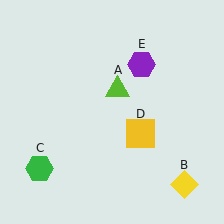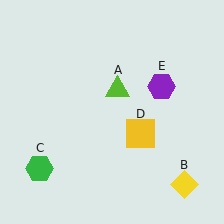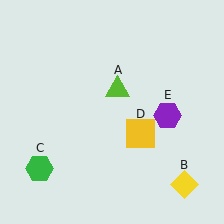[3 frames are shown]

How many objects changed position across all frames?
1 object changed position: purple hexagon (object E).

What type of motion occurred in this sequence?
The purple hexagon (object E) rotated clockwise around the center of the scene.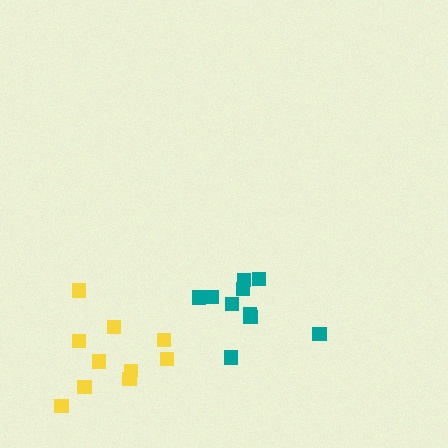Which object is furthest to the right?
The teal cluster is rightmost.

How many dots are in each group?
Group 1: 10 dots, Group 2: 10 dots (20 total).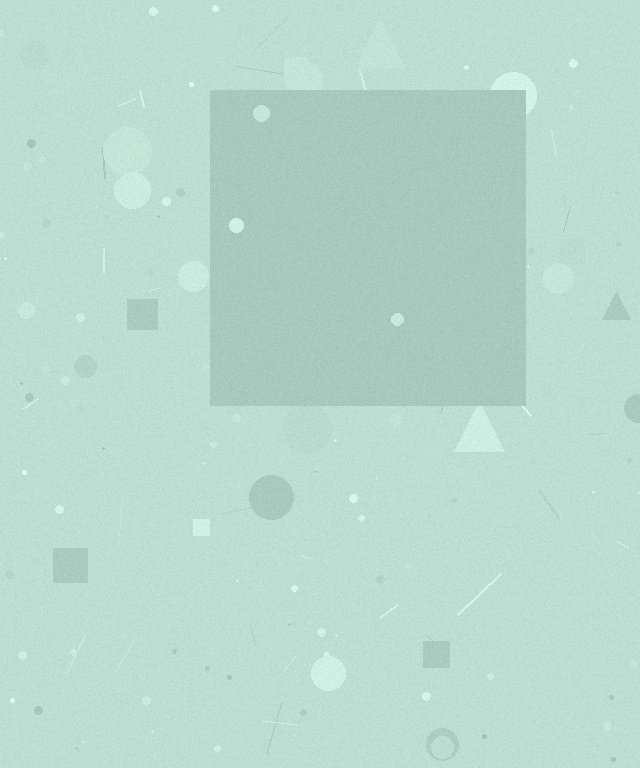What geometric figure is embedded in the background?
A square is embedded in the background.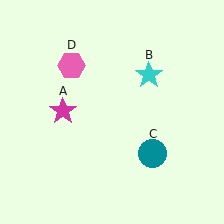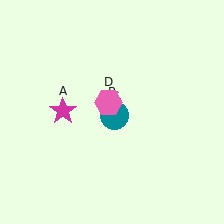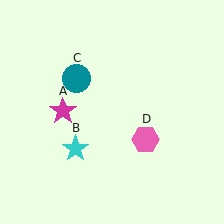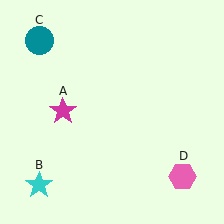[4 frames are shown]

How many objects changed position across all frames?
3 objects changed position: cyan star (object B), teal circle (object C), pink hexagon (object D).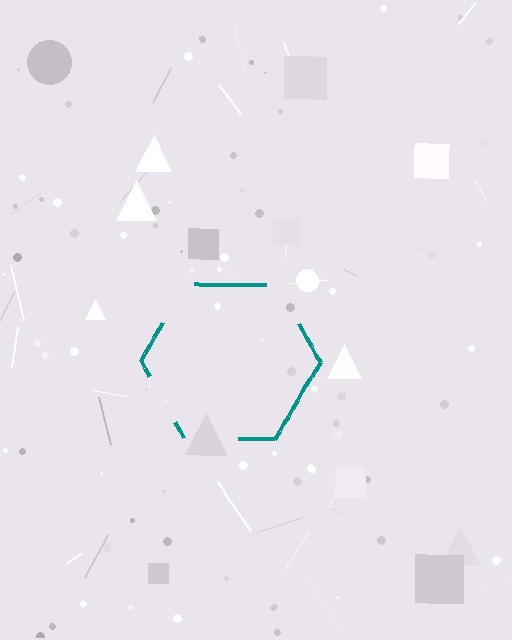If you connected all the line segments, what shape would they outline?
They would outline a hexagon.